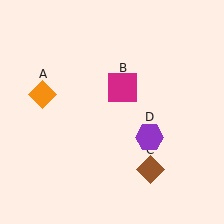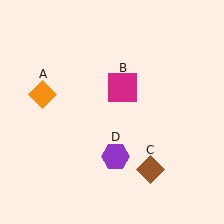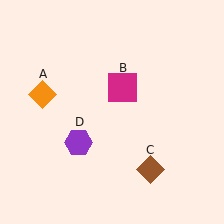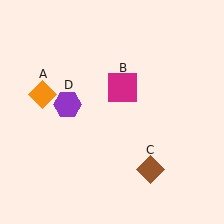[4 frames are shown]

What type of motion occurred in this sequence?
The purple hexagon (object D) rotated clockwise around the center of the scene.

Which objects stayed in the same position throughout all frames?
Orange diamond (object A) and magenta square (object B) and brown diamond (object C) remained stationary.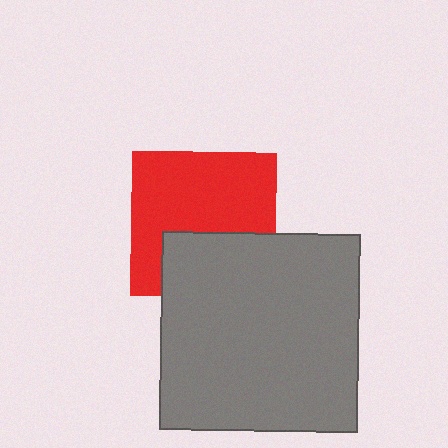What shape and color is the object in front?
The object in front is a gray square.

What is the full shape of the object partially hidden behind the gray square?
The partially hidden object is a red square.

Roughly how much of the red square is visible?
About half of it is visible (roughly 64%).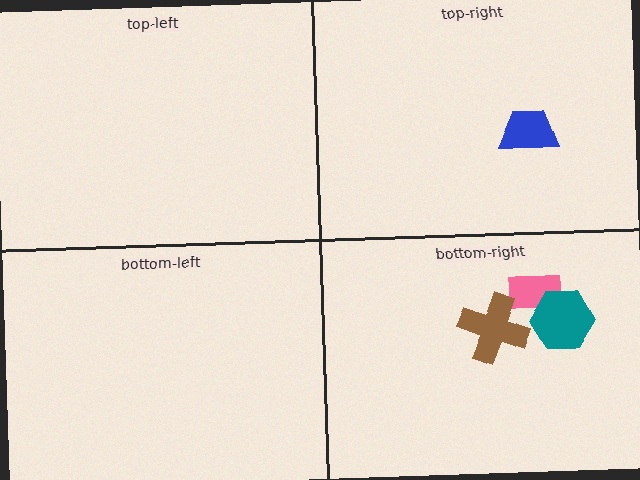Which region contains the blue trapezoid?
The top-right region.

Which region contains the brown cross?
The bottom-right region.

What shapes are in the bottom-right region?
The pink rectangle, the brown cross, the teal hexagon.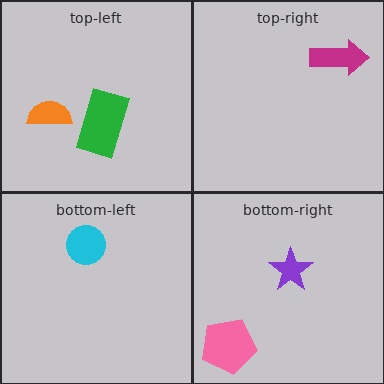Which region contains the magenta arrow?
The top-right region.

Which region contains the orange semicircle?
The top-left region.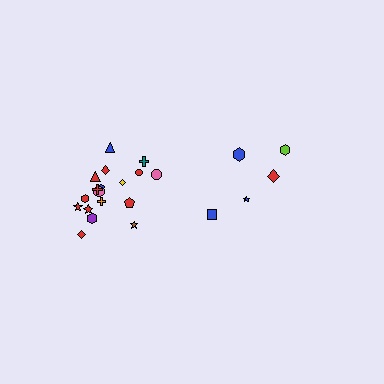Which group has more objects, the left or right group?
The left group.